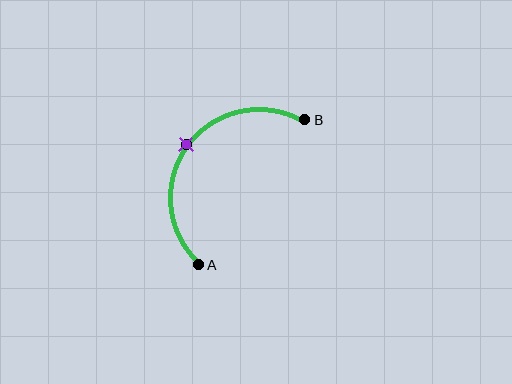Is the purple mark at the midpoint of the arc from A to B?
Yes. The purple mark lies on the arc at equal arc-length from both A and B — it is the arc midpoint.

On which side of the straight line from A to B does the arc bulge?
The arc bulges above and to the left of the straight line connecting A and B.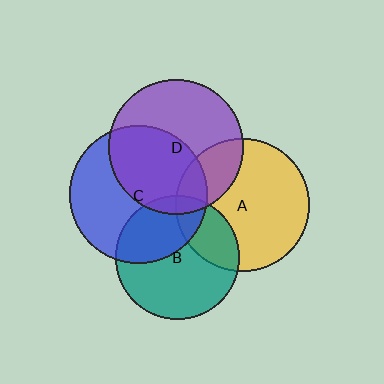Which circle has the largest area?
Circle C (blue).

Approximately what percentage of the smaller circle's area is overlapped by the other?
Approximately 35%.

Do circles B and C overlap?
Yes.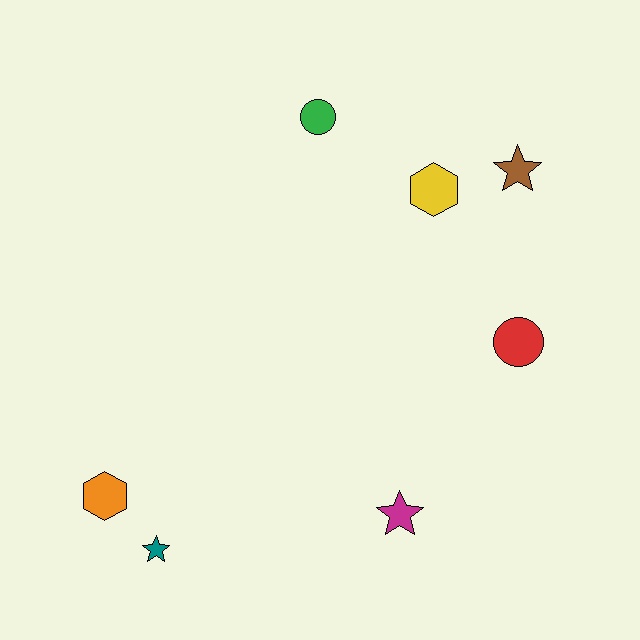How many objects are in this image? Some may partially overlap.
There are 7 objects.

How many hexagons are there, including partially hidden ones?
There are 2 hexagons.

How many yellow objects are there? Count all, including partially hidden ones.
There is 1 yellow object.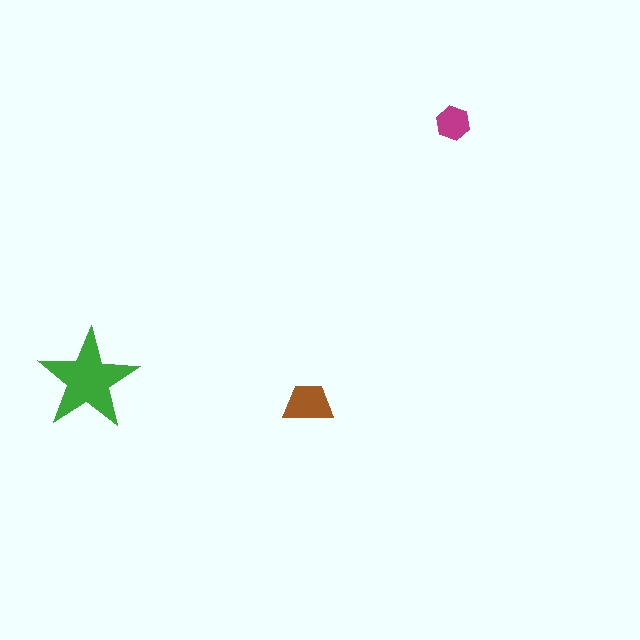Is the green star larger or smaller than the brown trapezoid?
Larger.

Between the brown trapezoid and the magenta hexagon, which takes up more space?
The brown trapezoid.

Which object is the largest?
The green star.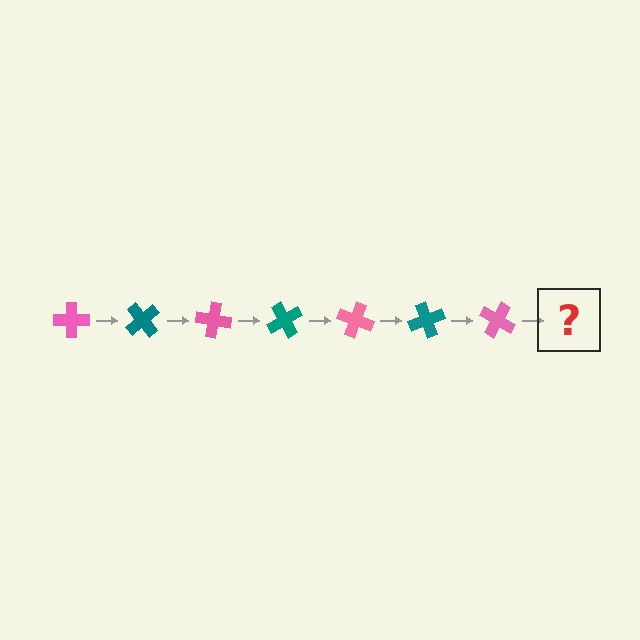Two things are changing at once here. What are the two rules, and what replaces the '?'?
The two rules are that it rotates 50 degrees each step and the color cycles through pink and teal. The '?' should be a teal cross, rotated 350 degrees from the start.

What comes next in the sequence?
The next element should be a teal cross, rotated 350 degrees from the start.